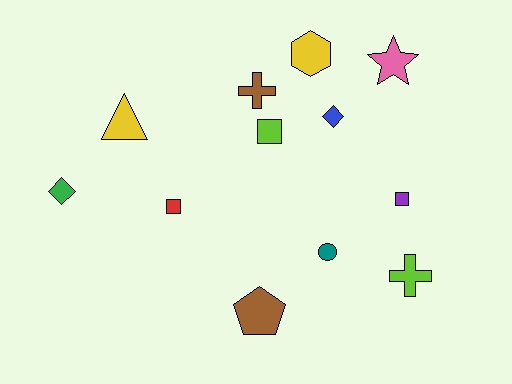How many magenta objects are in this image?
There are no magenta objects.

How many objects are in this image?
There are 12 objects.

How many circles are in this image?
There is 1 circle.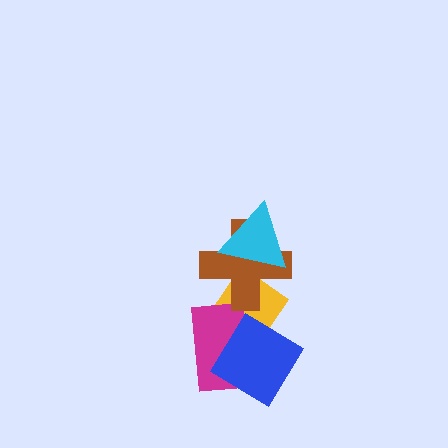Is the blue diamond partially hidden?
No, no other shape covers it.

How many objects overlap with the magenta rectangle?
2 objects overlap with the magenta rectangle.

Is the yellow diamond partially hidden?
Yes, it is partially covered by another shape.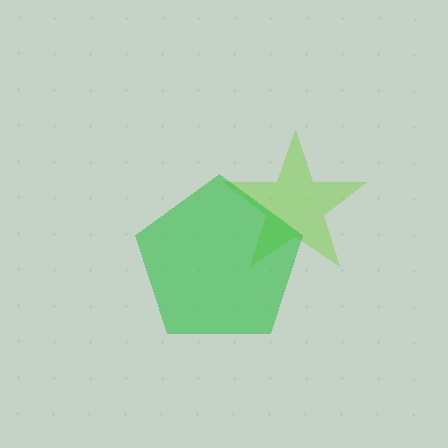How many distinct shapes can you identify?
There are 2 distinct shapes: a lime star, a green pentagon.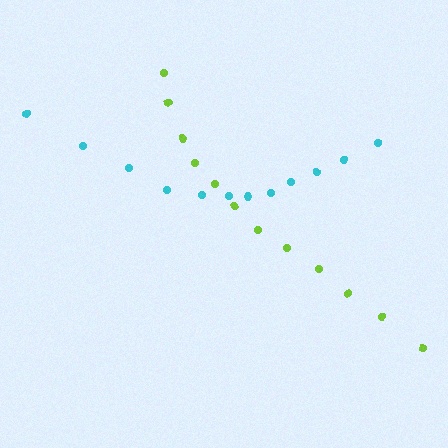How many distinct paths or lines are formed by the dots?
There are 2 distinct paths.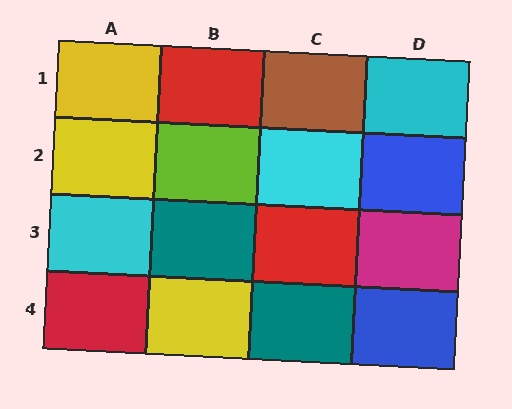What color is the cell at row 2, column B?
Lime.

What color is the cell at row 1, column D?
Cyan.